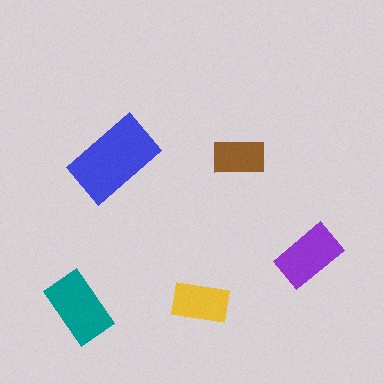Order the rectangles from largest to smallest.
the blue one, the teal one, the purple one, the yellow one, the brown one.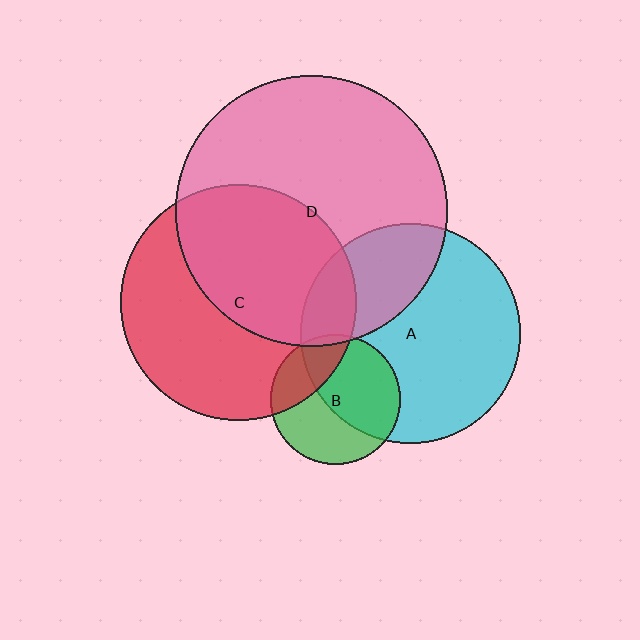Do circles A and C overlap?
Yes.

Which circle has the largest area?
Circle D (pink).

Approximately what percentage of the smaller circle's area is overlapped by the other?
Approximately 15%.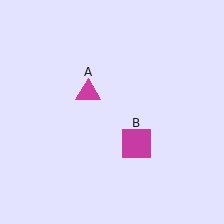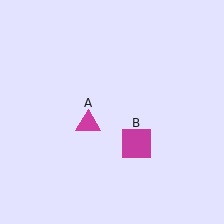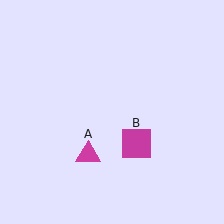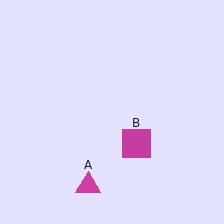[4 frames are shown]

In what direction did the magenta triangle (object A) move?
The magenta triangle (object A) moved down.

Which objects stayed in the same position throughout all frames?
Magenta square (object B) remained stationary.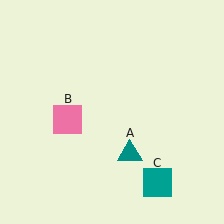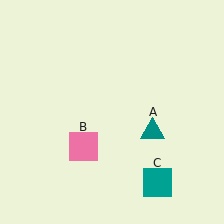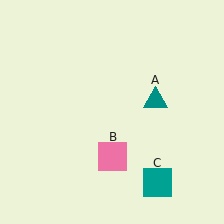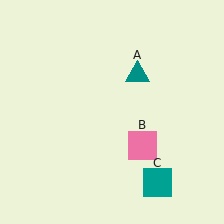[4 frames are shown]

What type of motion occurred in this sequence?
The teal triangle (object A), pink square (object B) rotated counterclockwise around the center of the scene.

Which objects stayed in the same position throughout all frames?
Teal square (object C) remained stationary.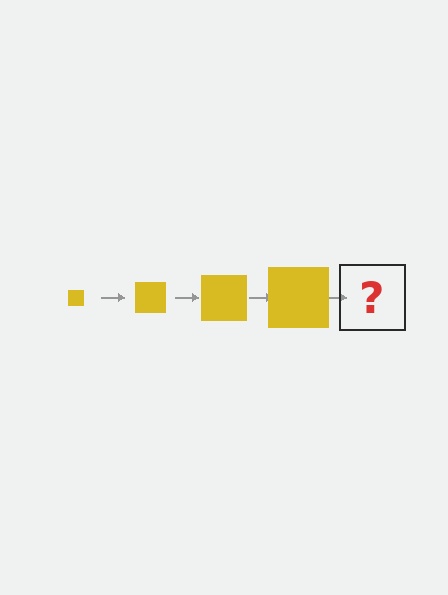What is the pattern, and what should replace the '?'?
The pattern is that the square gets progressively larger each step. The '?' should be a yellow square, larger than the previous one.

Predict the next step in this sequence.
The next step is a yellow square, larger than the previous one.